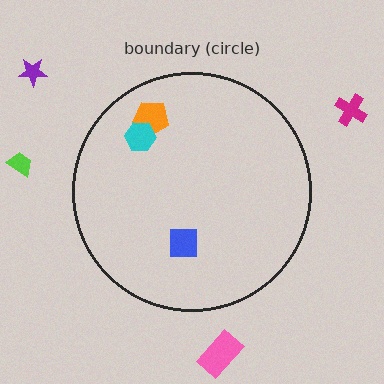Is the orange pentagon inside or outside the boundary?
Inside.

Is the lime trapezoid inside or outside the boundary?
Outside.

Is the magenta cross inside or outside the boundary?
Outside.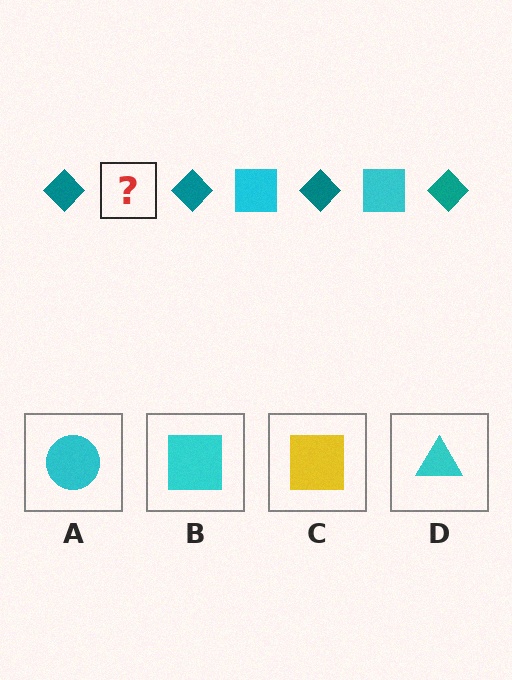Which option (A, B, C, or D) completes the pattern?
B.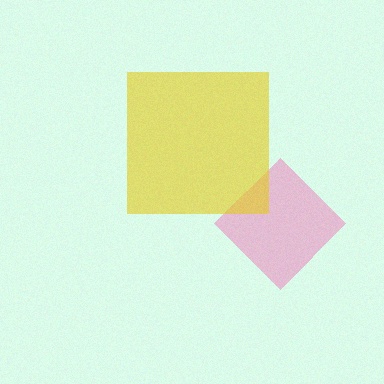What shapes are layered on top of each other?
The layered shapes are: a pink diamond, a yellow square.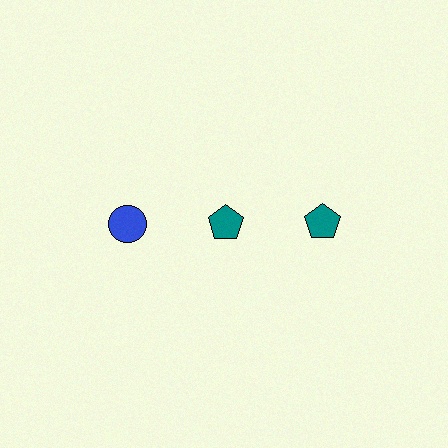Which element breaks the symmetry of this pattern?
The blue circle in the top row, leftmost column breaks the symmetry. All other shapes are teal pentagons.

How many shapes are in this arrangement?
There are 3 shapes arranged in a grid pattern.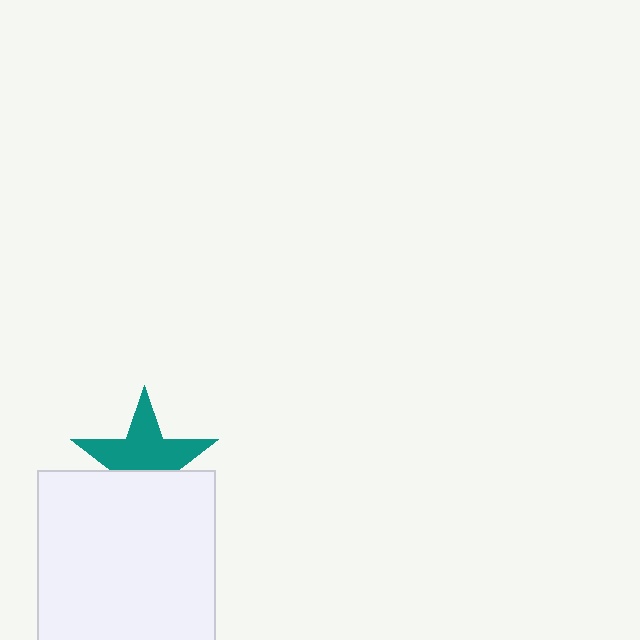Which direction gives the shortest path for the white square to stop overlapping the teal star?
Moving down gives the shortest separation.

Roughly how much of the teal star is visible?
About half of it is visible (roughly 60%).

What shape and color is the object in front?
The object in front is a white square.